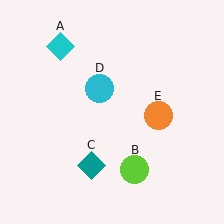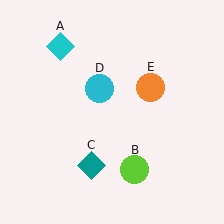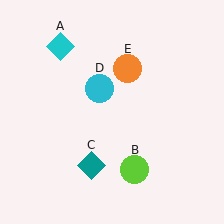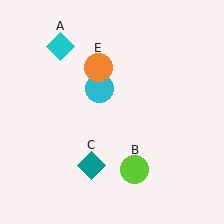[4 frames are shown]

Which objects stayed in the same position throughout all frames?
Cyan diamond (object A) and lime circle (object B) and teal diamond (object C) and cyan circle (object D) remained stationary.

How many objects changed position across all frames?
1 object changed position: orange circle (object E).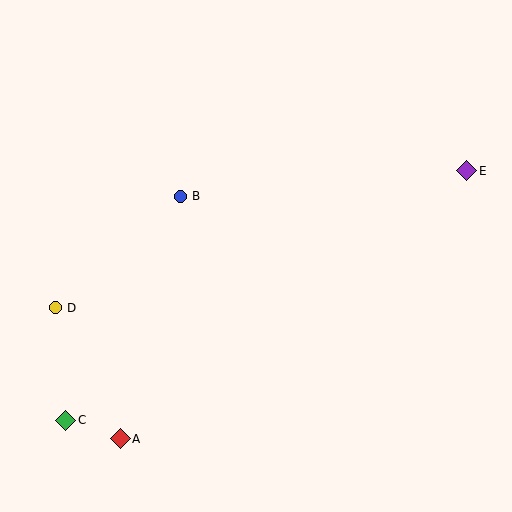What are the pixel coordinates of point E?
Point E is at (467, 171).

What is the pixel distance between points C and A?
The distance between C and A is 58 pixels.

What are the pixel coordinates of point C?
Point C is at (66, 420).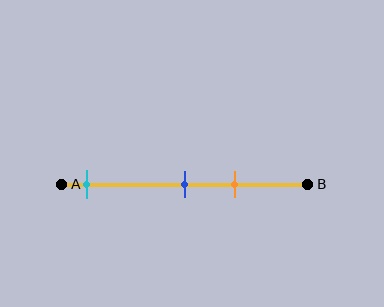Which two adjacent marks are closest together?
The blue and orange marks are the closest adjacent pair.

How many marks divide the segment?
There are 3 marks dividing the segment.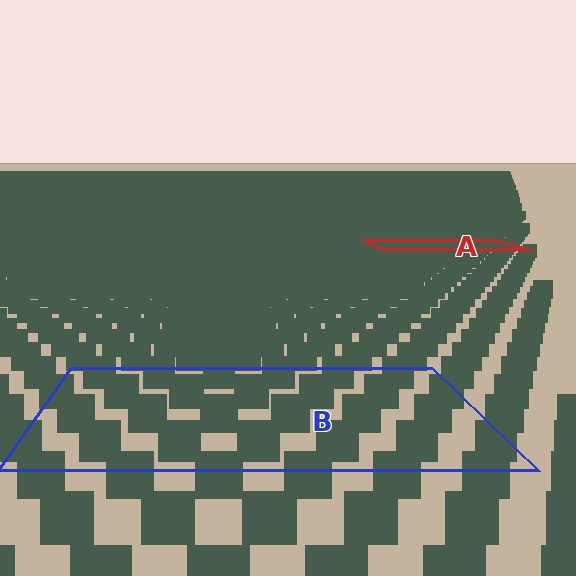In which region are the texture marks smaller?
The texture marks are smaller in region A, because it is farther away.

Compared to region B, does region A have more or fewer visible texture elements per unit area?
Region A has more texture elements per unit area — they are packed more densely because it is farther away.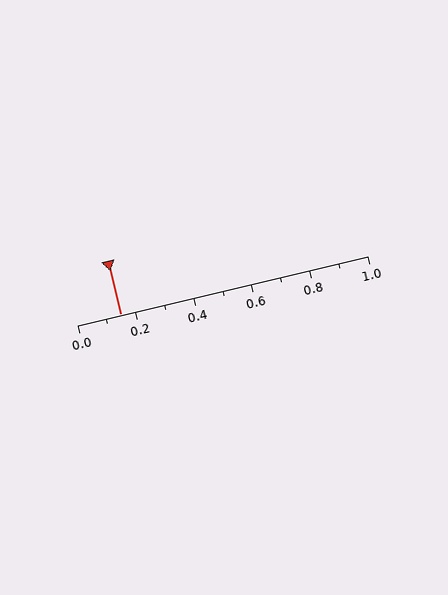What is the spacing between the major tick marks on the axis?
The major ticks are spaced 0.2 apart.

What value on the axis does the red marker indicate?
The marker indicates approximately 0.15.